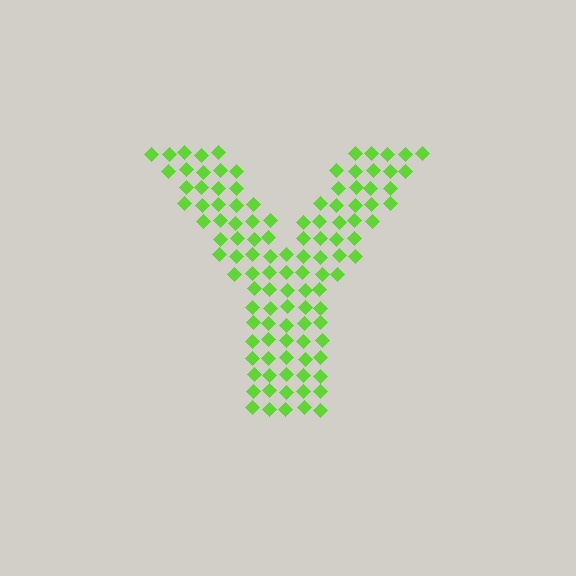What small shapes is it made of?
It is made of small diamonds.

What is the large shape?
The large shape is the letter Y.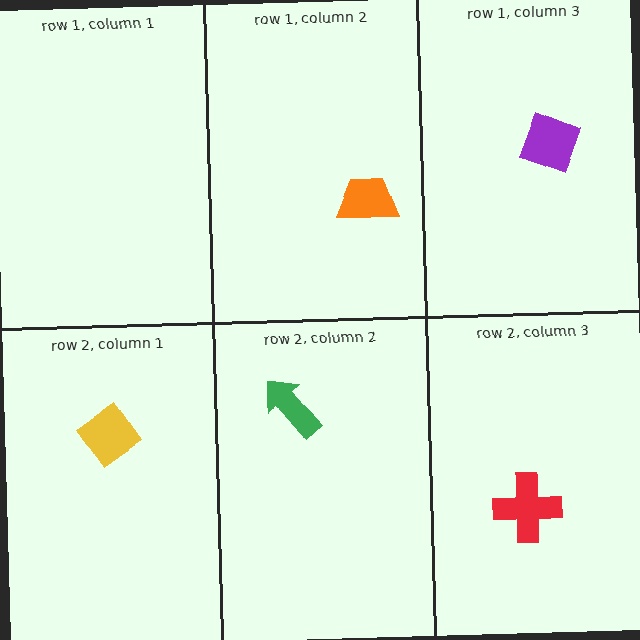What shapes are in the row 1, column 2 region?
The orange trapezoid.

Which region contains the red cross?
The row 2, column 3 region.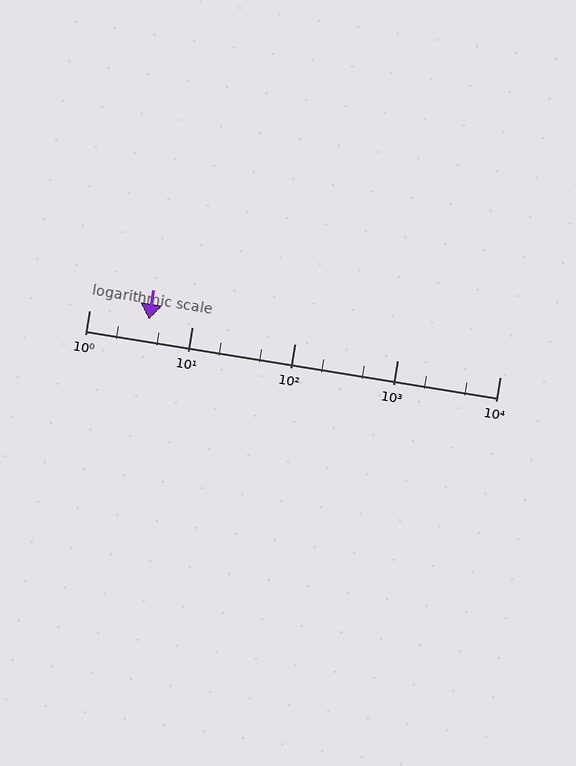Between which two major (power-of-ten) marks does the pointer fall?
The pointer is between 1 and 10.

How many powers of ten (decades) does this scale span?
The scale spans 4 decades, from 1 to 10000.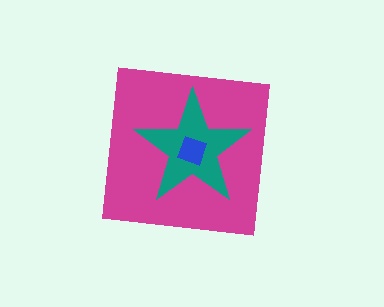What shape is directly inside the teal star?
The blue square.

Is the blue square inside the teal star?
Yes.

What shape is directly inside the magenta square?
The teal star.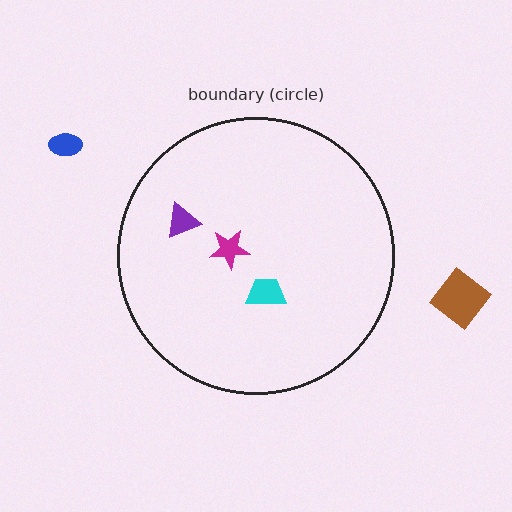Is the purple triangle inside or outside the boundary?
Inside.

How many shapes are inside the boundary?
3 inside, 2 outside.